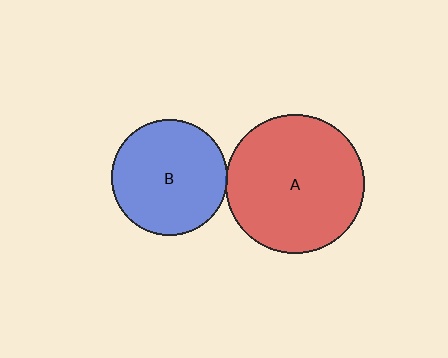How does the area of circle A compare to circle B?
Approximately 1.5 times.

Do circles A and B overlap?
Yes.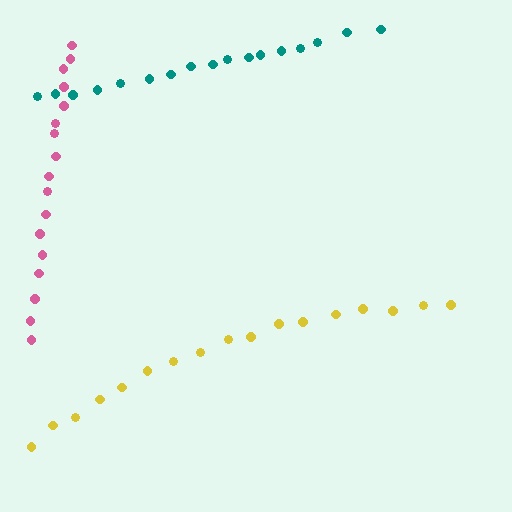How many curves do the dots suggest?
There are 3 distinct paths.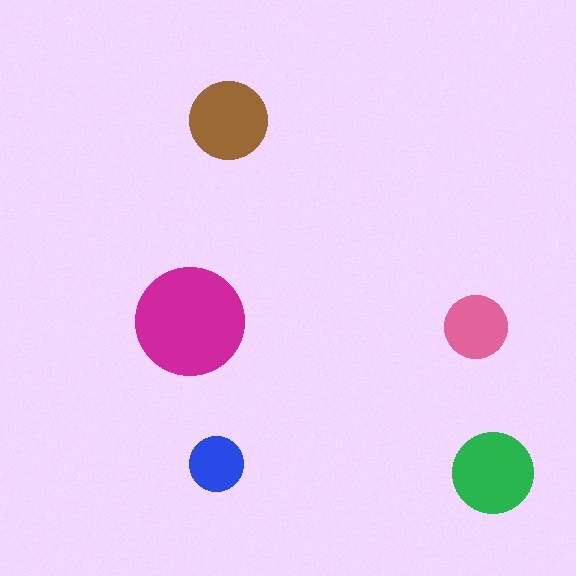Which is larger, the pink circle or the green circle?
The green one.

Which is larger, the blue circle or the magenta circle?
The magenta one.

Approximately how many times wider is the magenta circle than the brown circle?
About 1.5 times wider.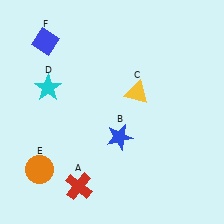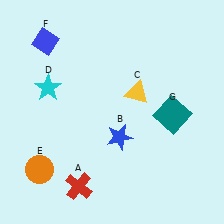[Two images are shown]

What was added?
A teal square (G) was added in Image 2.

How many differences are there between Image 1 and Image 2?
There is 1 difference between the two images.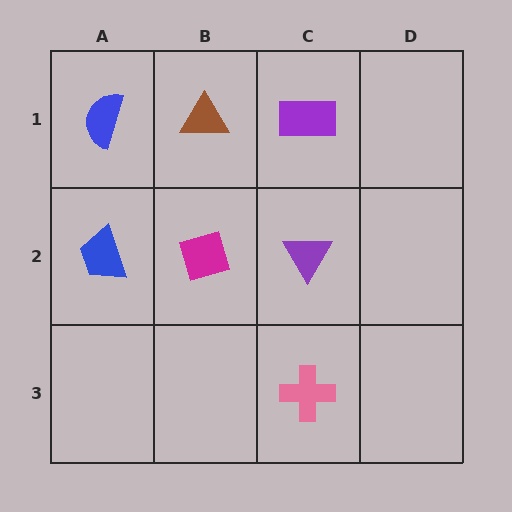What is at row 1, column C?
A purple rectangle.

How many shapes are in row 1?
3 shapes.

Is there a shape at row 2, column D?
No, that cell is empty.